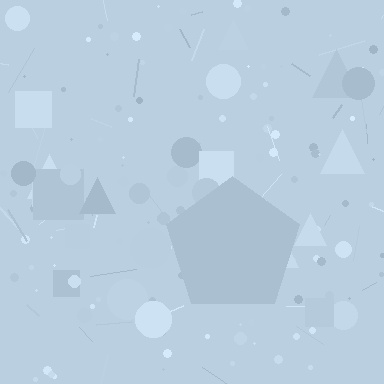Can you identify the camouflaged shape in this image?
The camouflaged shape is a pentagon.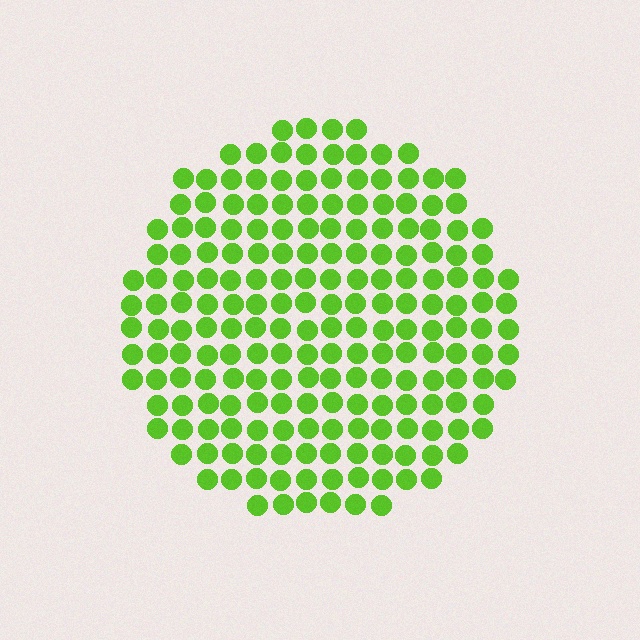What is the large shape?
The large shape is a circle.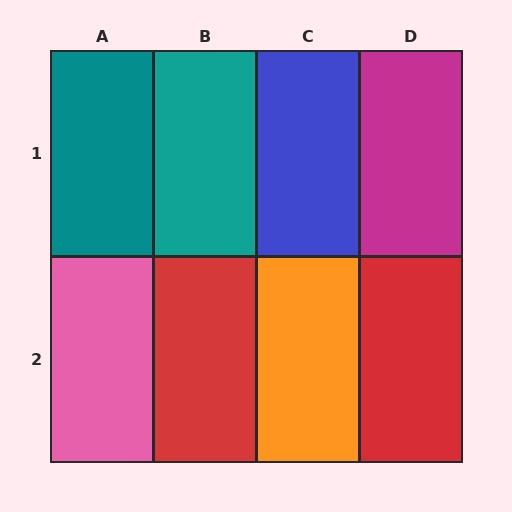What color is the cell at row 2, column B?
Red.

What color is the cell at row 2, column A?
Pink.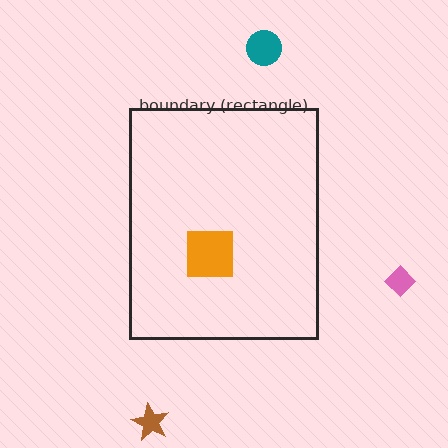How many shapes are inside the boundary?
1 inside, 3 outside.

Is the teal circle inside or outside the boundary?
Outside.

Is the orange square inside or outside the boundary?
Inside.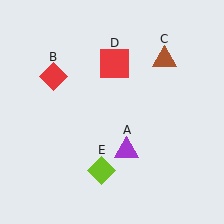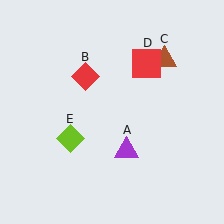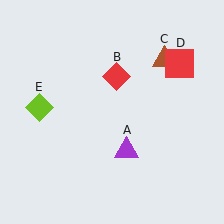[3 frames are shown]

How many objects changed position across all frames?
3 objects changed position: red diamond (object B), red square (object D), lime diamond (object E).